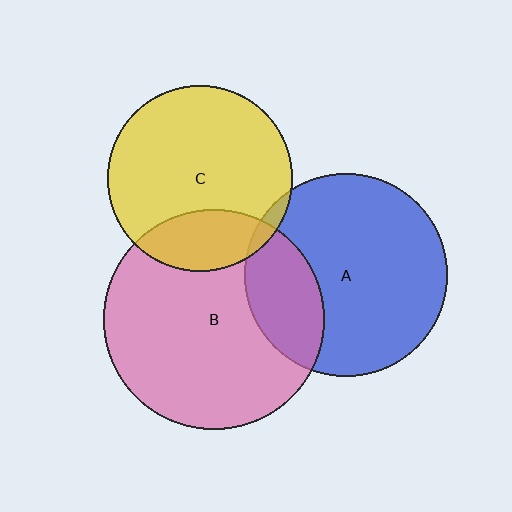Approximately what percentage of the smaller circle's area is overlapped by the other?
Approximately 25%.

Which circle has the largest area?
Circle B (pink).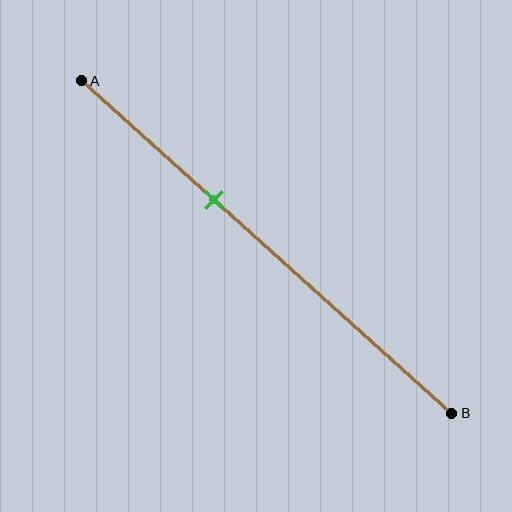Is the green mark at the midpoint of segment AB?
No, the mark is at about 35% from A, not at the 50% midpoint.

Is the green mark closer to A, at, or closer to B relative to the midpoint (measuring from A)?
The green mark is closer to point A than the midpoint of segment AB.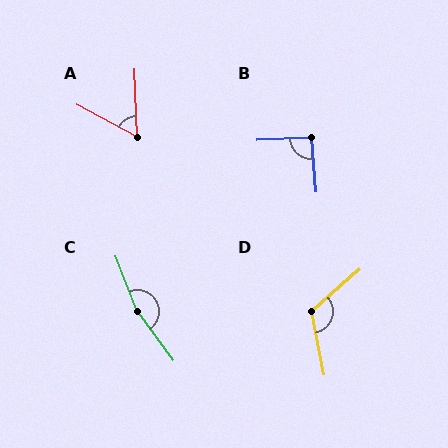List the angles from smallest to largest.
A (60°), B (92°), D (120°), C (165°).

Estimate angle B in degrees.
Approximately 92 degrees.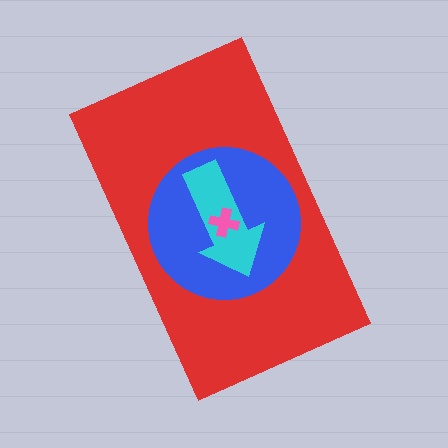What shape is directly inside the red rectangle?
The blue circle.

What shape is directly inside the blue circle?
The cyan arrow.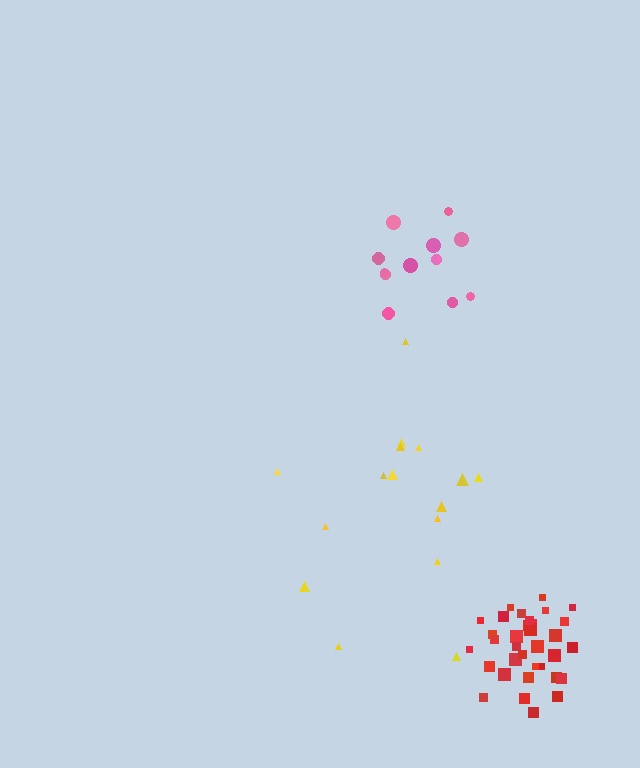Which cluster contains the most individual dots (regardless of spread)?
Red (34).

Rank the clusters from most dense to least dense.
red, pink, yellow.